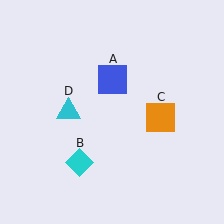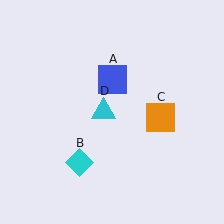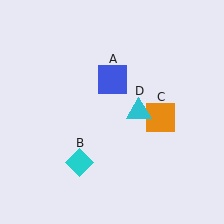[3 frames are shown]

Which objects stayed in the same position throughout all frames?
Blue square (object A) and cyan diamond (object B) and orange square (object C) remained stationary.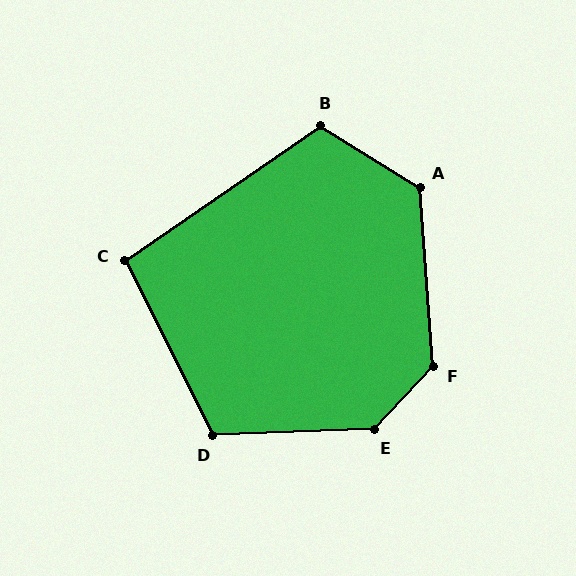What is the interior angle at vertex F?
Approximately 132 degrees (obtuse).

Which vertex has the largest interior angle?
E, at approximately 136 degrees.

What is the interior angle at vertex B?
Approximately 113 degrees (obtuse).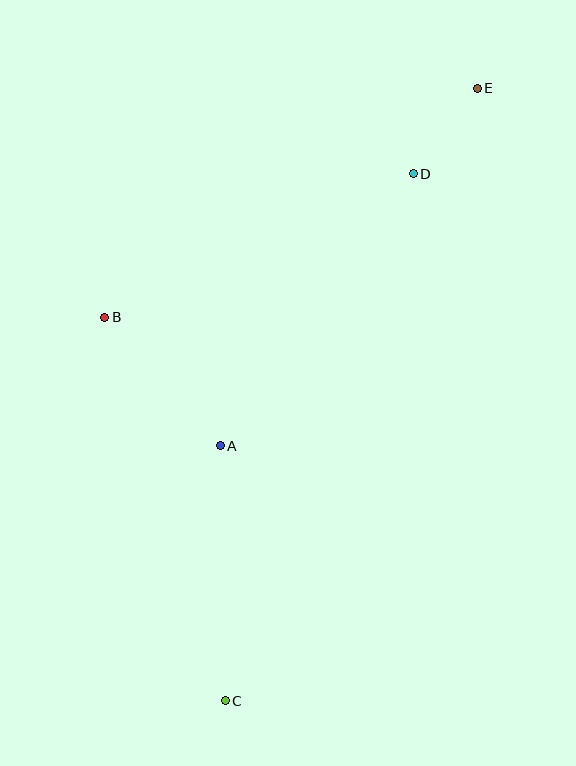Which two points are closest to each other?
Points D and E are closest to each other.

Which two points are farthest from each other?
Points C and E are farthest from each other.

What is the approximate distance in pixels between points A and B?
The distance between A and B is approximately 173 pixels.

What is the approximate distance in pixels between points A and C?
The distance between A and C is approximately 255 pixels.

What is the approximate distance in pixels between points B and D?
The distance between B and D is approximately 340 pixels.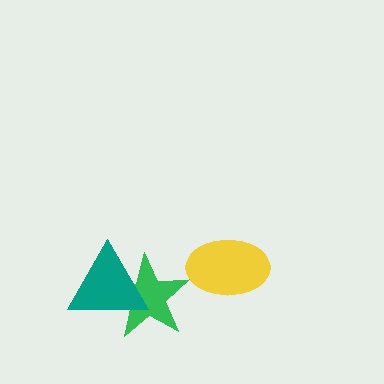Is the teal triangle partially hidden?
No, no other shape covers it.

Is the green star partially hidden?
Yes, it is partially covered by another shape.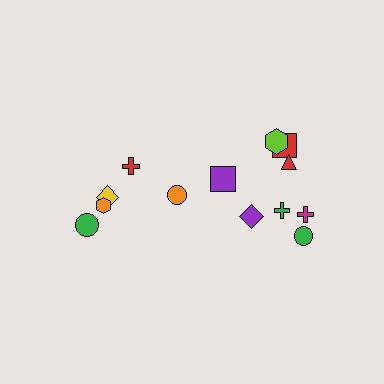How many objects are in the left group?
There are 5 objects.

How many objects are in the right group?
There are 8 objects.